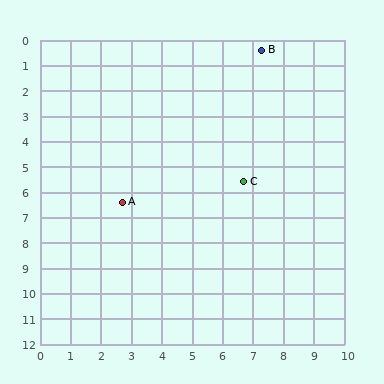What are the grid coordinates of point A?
Point A is at approximately (2.7, 6.4).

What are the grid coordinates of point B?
Point B is at approximately (7.3, 0.4).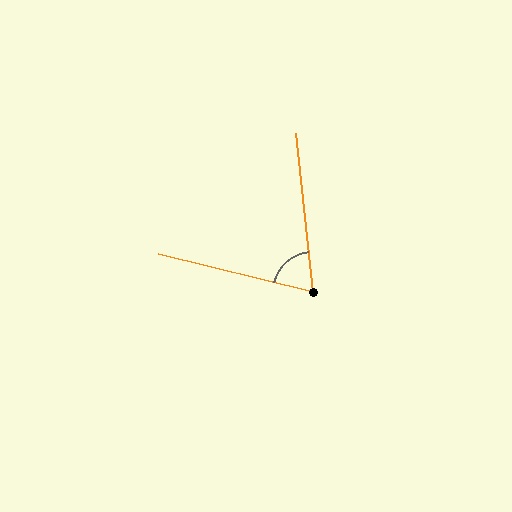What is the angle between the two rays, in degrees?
Approximately 70 degrees.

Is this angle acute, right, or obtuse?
It is acute.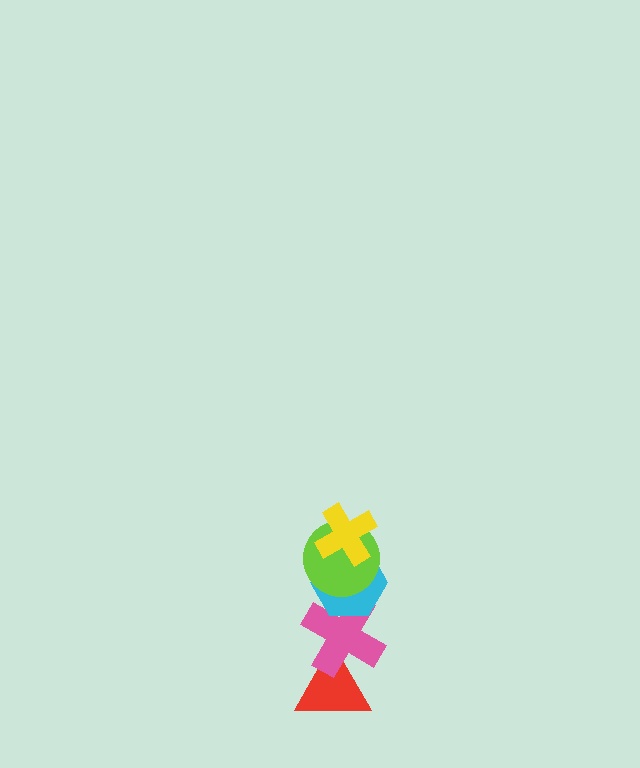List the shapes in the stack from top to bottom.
From top to bottom: the yellow cross, the lime circle, the cyan hexagon, the pink cross, the red triangle.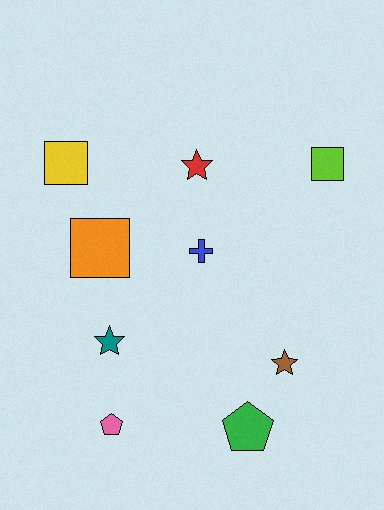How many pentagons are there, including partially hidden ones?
There are 2 pentagons.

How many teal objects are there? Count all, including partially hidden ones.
There is 1 teal object.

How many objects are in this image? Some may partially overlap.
There are 9 objects.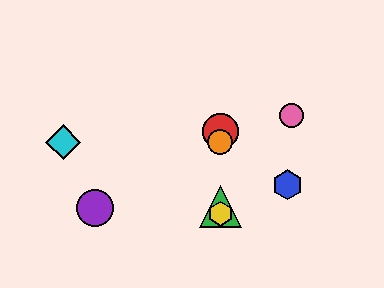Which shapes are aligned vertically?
The red circle, the green triangle, the yellow hexagon, the orange circle are aligned vertically.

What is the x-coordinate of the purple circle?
The purple circle is at x≈95.